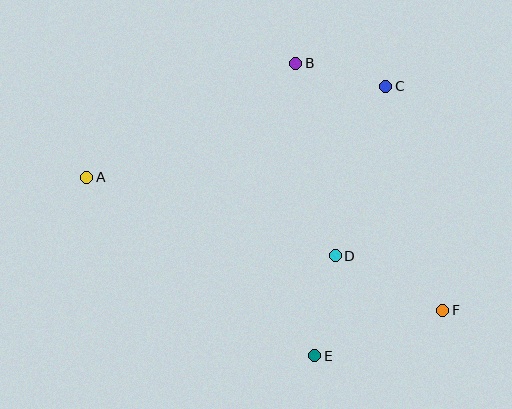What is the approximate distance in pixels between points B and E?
The distance between B and E is approximately 293 pixels.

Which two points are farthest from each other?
Points A and F are farthest from each other.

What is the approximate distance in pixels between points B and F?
The distance between B and F is approximately 288 pixels.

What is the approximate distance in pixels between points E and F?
The distance between E and F is approximately 136 pixels.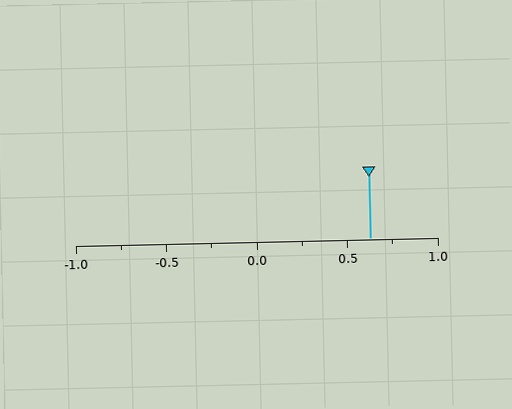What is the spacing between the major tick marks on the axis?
The major ticks are spaced 0.5 apart.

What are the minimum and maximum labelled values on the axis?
The axis runs from -1.0 to 1.0.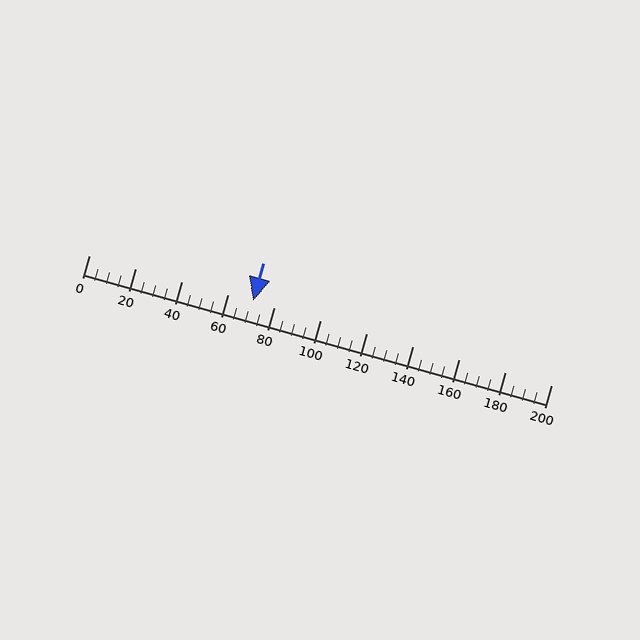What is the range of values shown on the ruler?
The ruler shows values from 0 to 200.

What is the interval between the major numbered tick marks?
The major tick marks are spaced 20 units apart.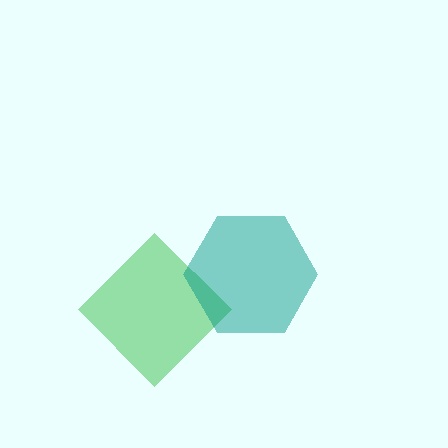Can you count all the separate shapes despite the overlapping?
Yes, there are 2 separate shapes.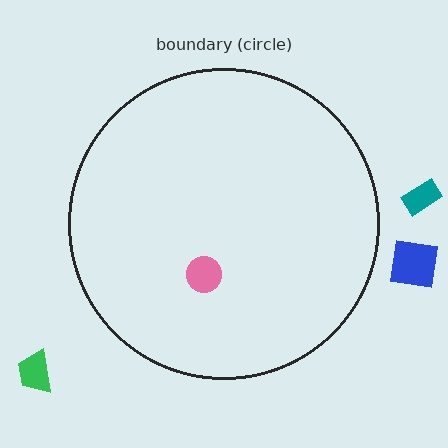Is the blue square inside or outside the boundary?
Outside.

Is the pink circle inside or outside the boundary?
Inside.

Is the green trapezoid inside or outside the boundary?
Outside.